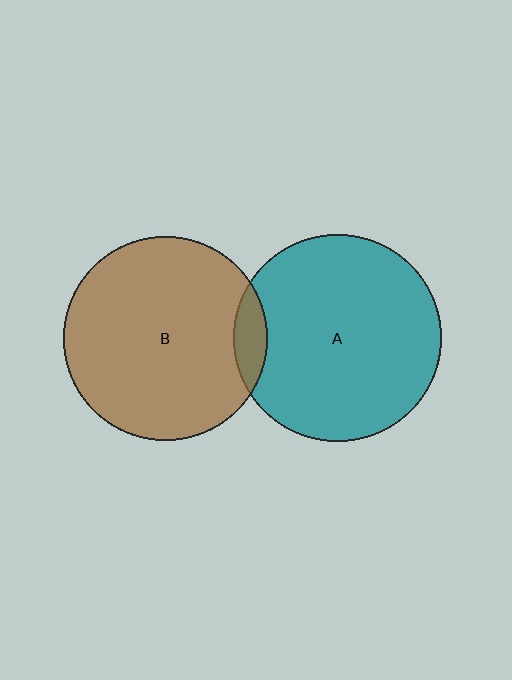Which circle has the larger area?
Circle A (teal).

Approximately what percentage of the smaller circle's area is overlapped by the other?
Approximately 10%.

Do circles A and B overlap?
Yes.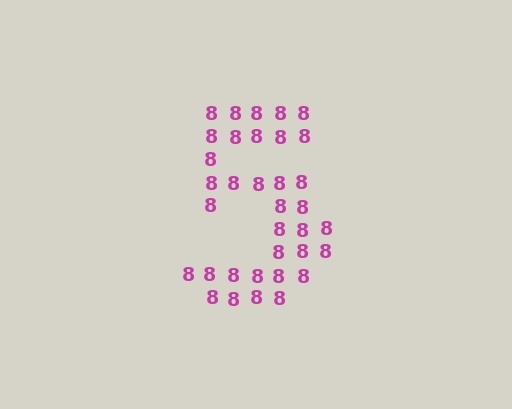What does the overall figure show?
The overall figure shows the digit 5.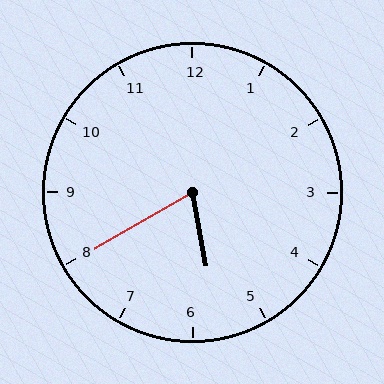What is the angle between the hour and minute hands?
Approximately 70 degrees.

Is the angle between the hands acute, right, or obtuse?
It is acute.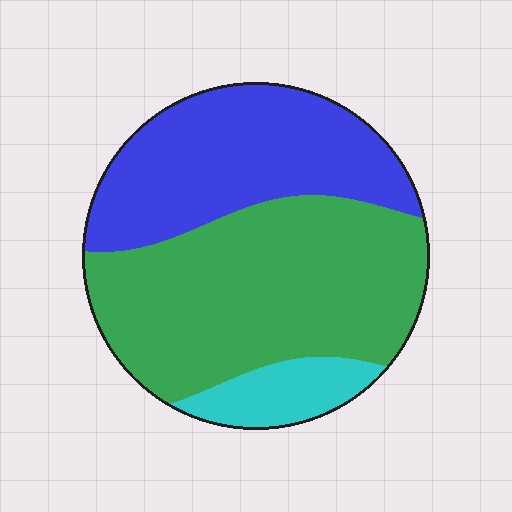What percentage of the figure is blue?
Blue covers about 35% of the figure.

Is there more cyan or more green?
Green.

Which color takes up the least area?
Cyan, at roughly 10%.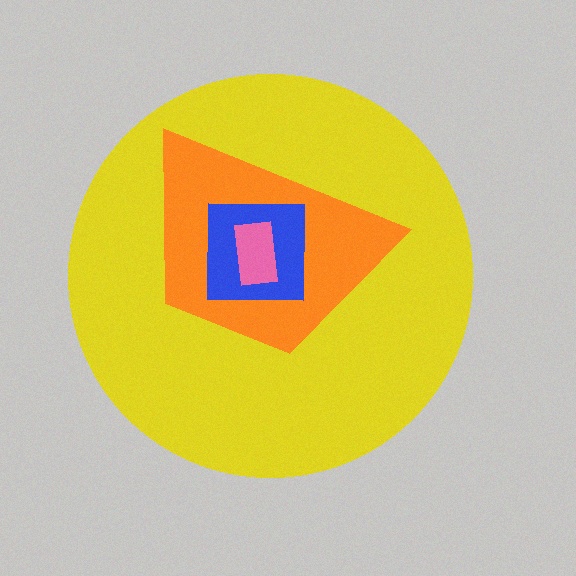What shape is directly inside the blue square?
The pink rectangle.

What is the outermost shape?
The yellow circle.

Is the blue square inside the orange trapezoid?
Yes.